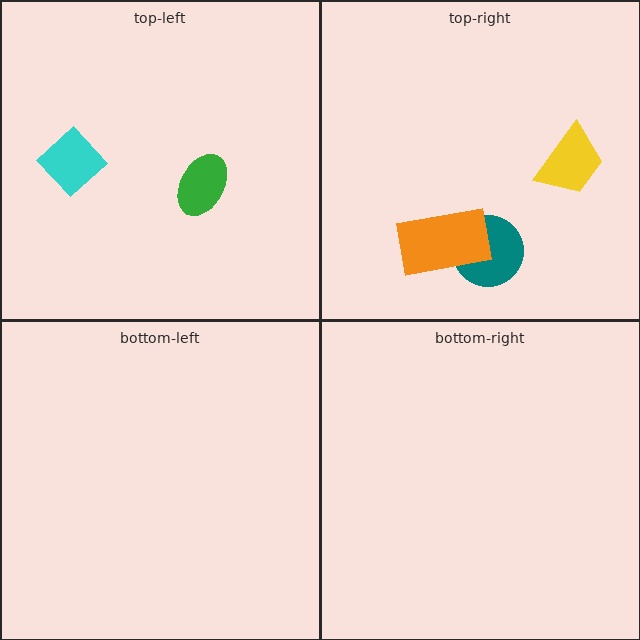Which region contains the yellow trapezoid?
The top-right region.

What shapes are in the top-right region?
The teal circle, the yellow trapezoid, the orange rectangle.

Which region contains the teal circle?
The top-right region.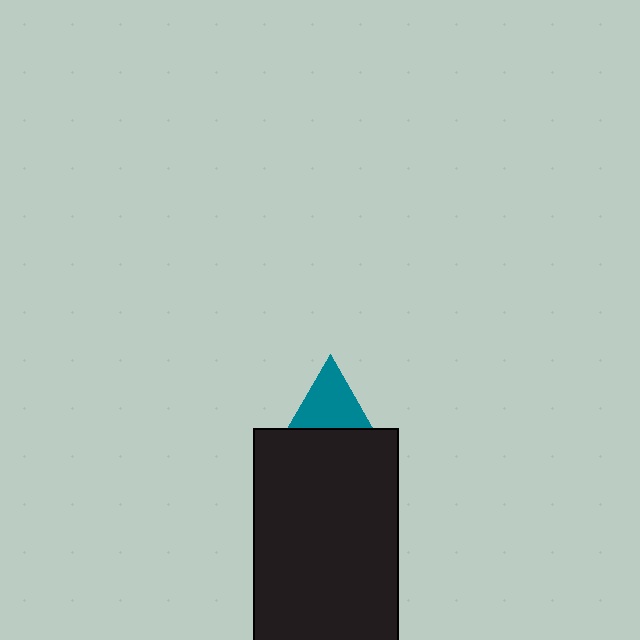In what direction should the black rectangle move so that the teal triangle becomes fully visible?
The black rectangle should move down. That is the shortest direction to clear the overlap and leave the teal triangle fully visible.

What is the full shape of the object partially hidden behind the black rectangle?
The partially hidden object is a teal triangle.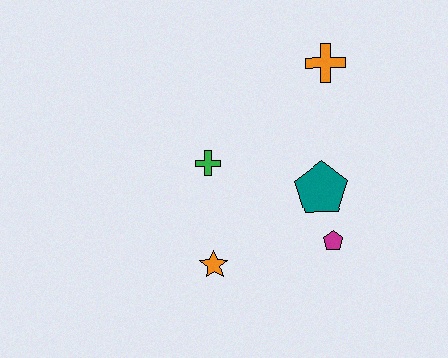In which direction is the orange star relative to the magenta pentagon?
The orange star is to the left of the magenta pentagon.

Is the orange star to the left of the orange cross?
Yes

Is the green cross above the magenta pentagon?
Yes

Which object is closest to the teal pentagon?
The magenta pentagon is closest to the teal pentagon.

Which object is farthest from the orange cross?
The orange star is farthest from the orange cross.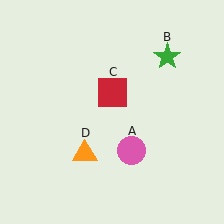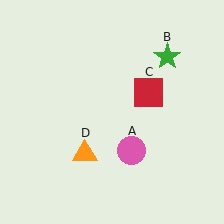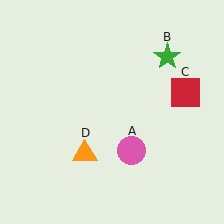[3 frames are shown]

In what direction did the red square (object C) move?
The red square (object C) moved right.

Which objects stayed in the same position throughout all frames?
Pink circle (object A) and green star (object B) and orange triangle (object D) remained stationary.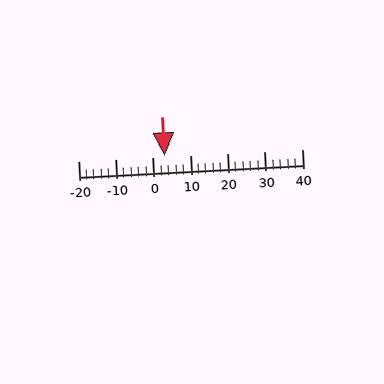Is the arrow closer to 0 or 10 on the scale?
The arrow is closer to 0.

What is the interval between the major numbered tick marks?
The major tick marks are spaced 10 units apart.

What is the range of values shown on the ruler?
The ruler shows values from -20 to 40.